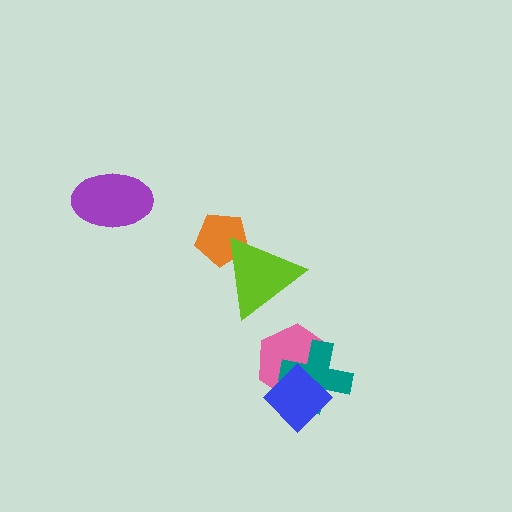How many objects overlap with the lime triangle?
1 object overlaps with the lime triangle.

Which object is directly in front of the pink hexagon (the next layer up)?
The teal cross is directly in front of the pink hexagon.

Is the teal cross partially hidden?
Yes, it is partially covered by another shape.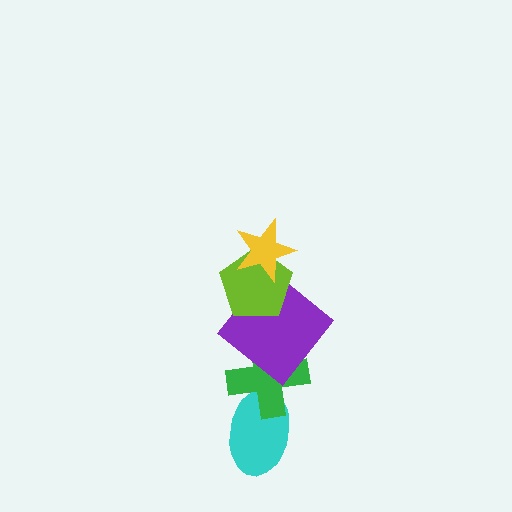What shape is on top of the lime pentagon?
The yellow star is on top of the lime pentagon.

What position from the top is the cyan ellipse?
The cyan ellipse is 5th from the top.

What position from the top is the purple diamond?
The purple diamond is 3rd from the top.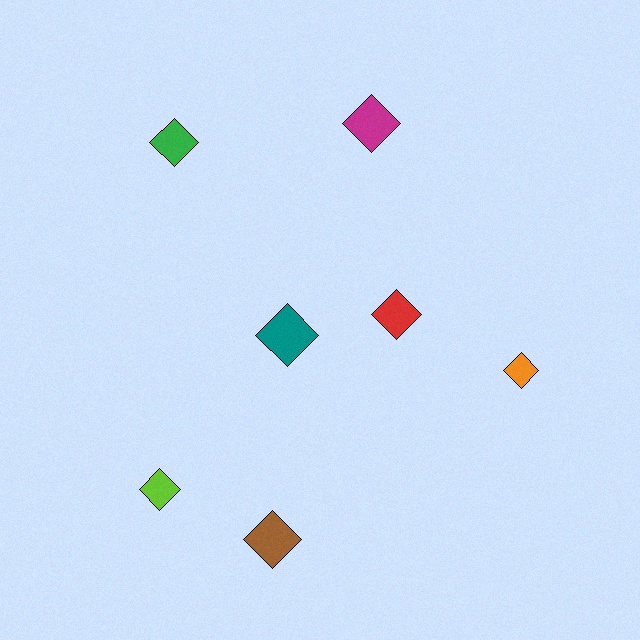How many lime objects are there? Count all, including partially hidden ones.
There is 1 lime object.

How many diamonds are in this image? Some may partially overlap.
There are 7 diamonds.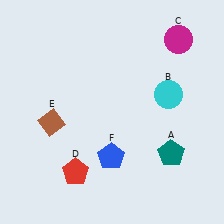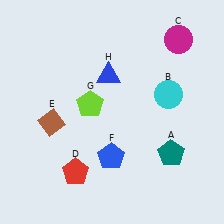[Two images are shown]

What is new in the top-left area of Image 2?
A lime pentagon (G) was added in the top-left area of Image 2.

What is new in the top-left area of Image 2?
A blue triangle (H) was added in the top-left area of Image 2.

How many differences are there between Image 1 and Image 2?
There are 2 differences between the two images.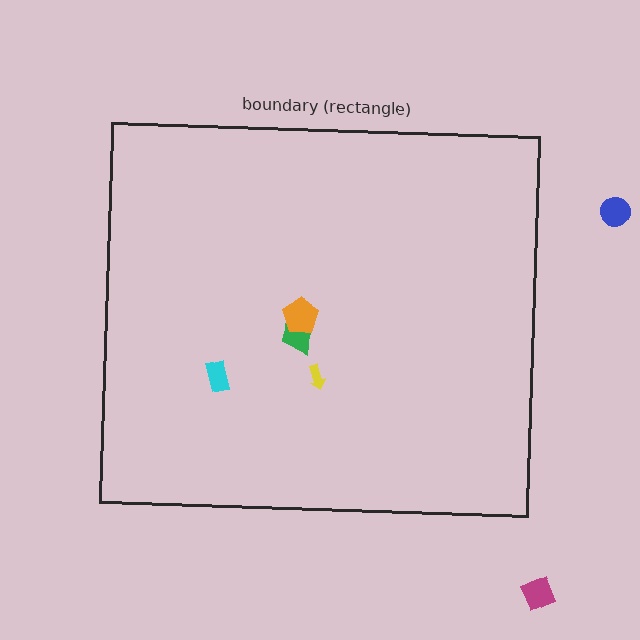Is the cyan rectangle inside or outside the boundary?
Inside.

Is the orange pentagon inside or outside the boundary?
Inside.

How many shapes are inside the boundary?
4 inside, 2 outside.